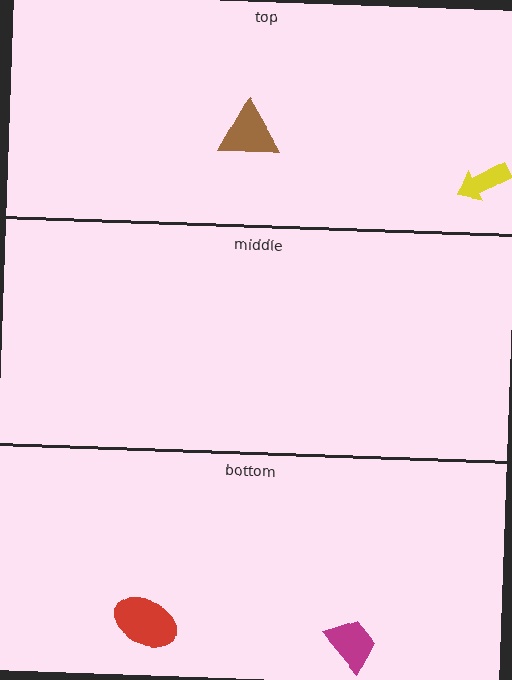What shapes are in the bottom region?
The magenta trapezoid, the red ellipse.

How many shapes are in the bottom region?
2.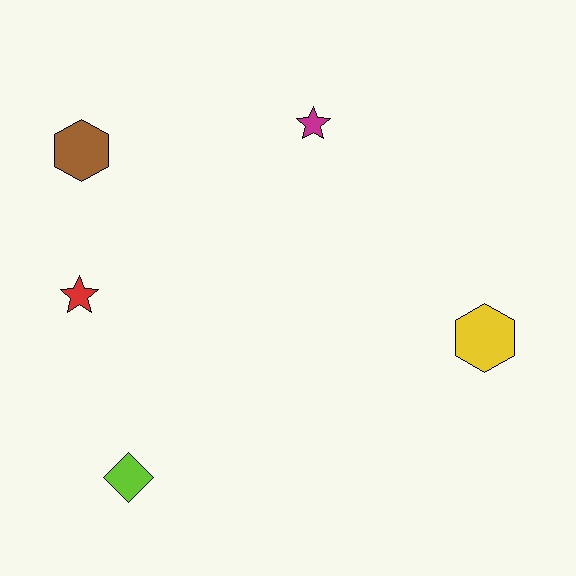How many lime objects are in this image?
There is 1 lime object.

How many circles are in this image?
There are no circles.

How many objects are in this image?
There are 5 objects.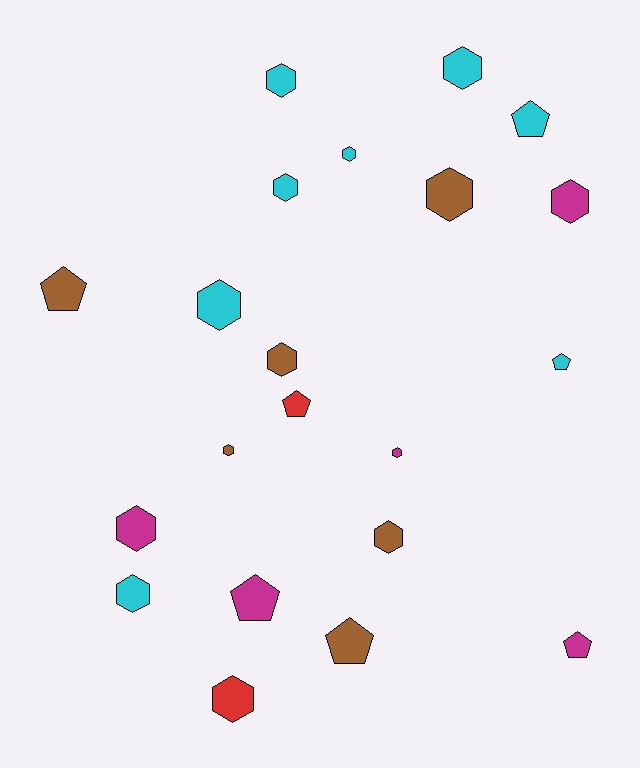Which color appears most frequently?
Cyan, with 8 objects.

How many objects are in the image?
There are 21 objects.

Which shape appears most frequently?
Hexagon, with 14 objects.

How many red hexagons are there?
There is 1 red hexagon.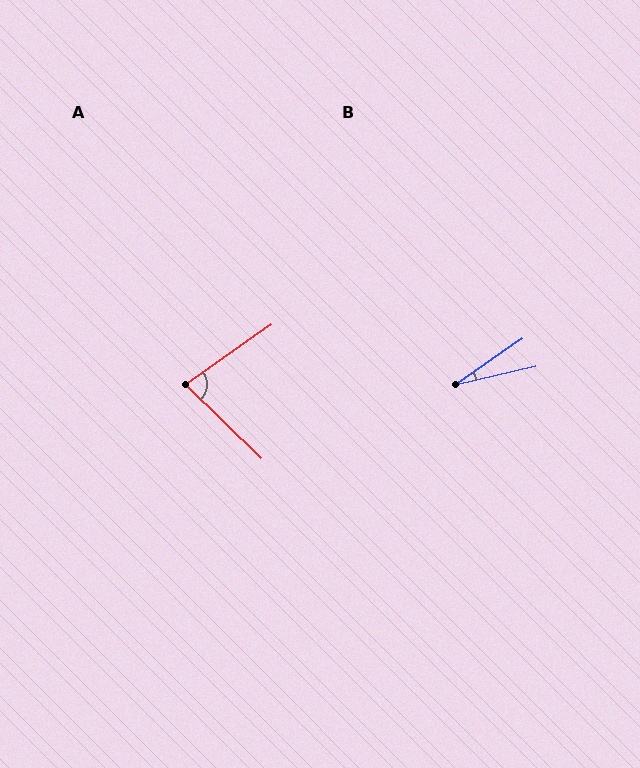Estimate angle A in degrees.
Approximately 79 degrees.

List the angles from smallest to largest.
B (22°), A (79°).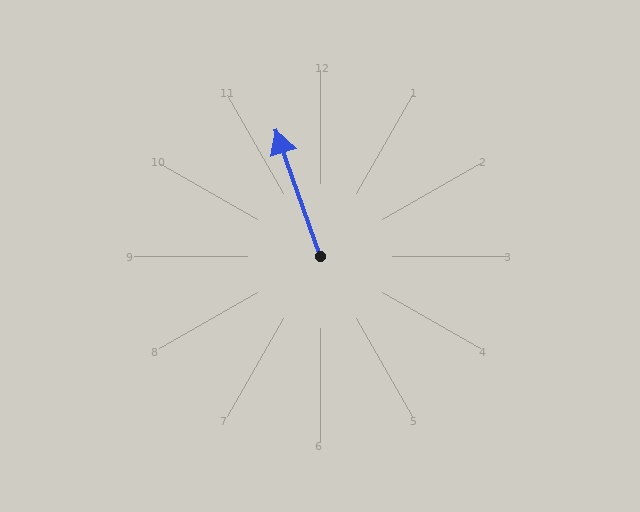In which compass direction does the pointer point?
North.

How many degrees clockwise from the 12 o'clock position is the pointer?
Approximately 341 degrees.